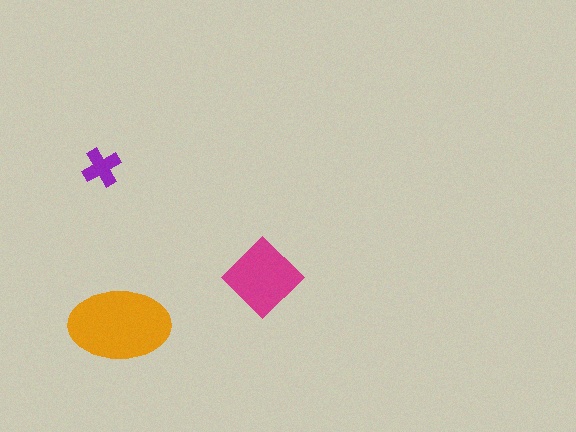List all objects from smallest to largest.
The purple cross, the magenta diamond, the orange ellipse.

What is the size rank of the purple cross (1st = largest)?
3rd.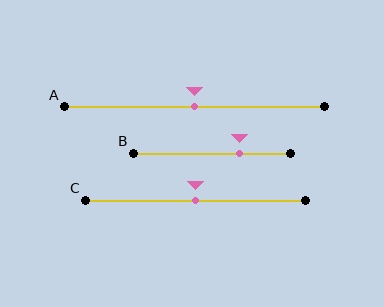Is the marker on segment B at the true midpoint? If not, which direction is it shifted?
No, the marker on segment B is shifted to the right by about 17% of the segment length.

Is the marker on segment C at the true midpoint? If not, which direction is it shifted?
Yes, the marker on segment C is at the true midpoint.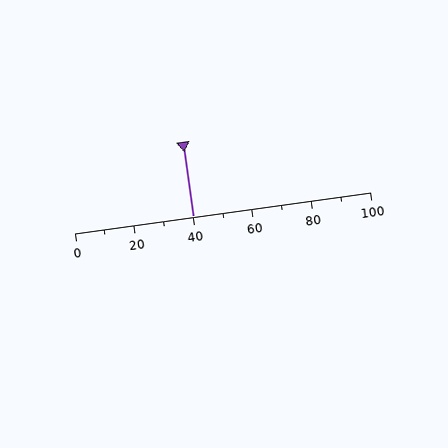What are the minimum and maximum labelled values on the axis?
The axis runs from 0 to 100.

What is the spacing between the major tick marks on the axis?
The major ticks are spaced 20 apart.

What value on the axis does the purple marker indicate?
The marker indicates approximately 40.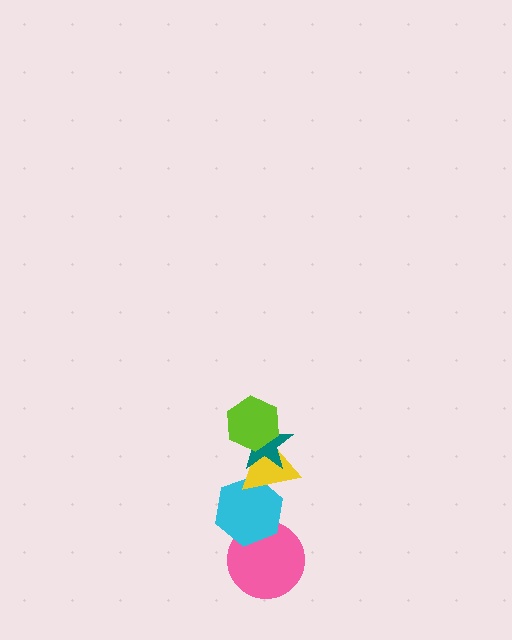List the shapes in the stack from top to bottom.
From top to bottom: the lime hexagon, the teal star, the yellow triangle, the cyan hexagon, the pink circle.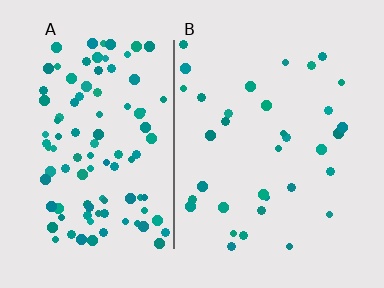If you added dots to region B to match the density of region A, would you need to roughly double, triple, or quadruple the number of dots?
Approximately triple.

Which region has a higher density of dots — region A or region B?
A (the left).